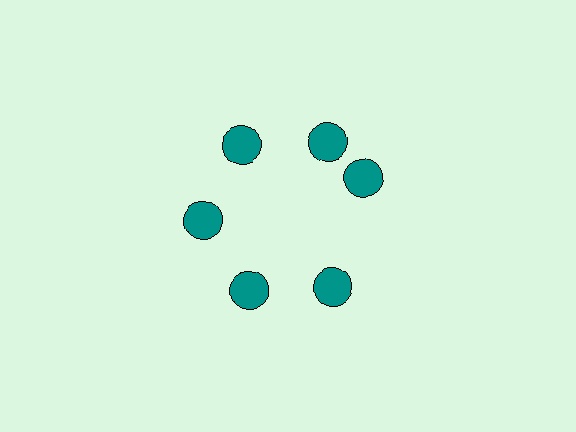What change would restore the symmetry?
The symmetry would be restored by rotating it back into even spacing with its neighbors so that all 6 circles sit at equal angles and equal distance from the center.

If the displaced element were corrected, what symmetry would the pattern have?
It would have 6-fold rotational symmetry — the pattern would map onto itself every 60 degrees.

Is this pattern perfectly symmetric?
No. The 6 teal circles are arranged in a ring, but one element near the 3 o'clock position is rotated out of alignment along the ring, breaking the 6-fold rotational symmetry.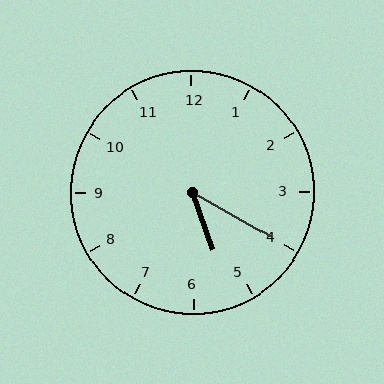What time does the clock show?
5:20.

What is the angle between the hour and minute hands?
Approximately 40 degrees.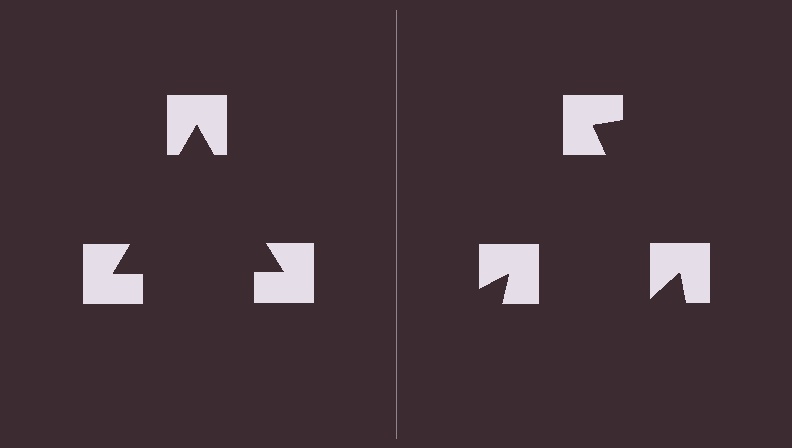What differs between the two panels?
The notched squares are positioned identically on both sides; only the wedge orientations differ. On the left they align to a triangle; on the right they are misaligned.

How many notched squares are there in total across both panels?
6 — 3 on each side.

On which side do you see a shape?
An illusory triangle appears on the left side. On the right side the wedge cuts are rotated, so no coherent shape forms.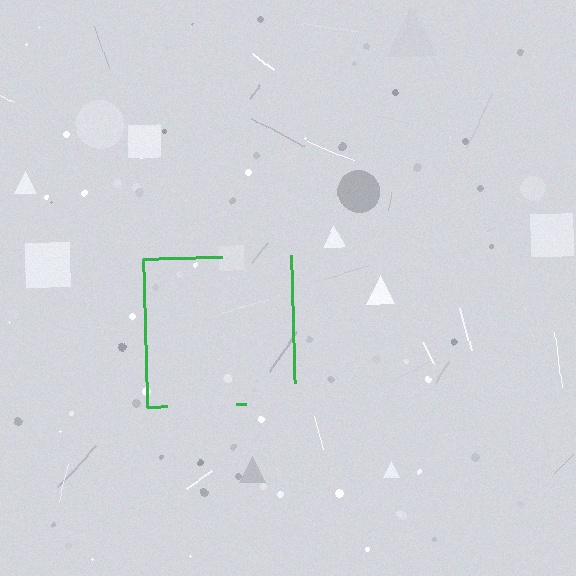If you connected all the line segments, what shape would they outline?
They would outline a square.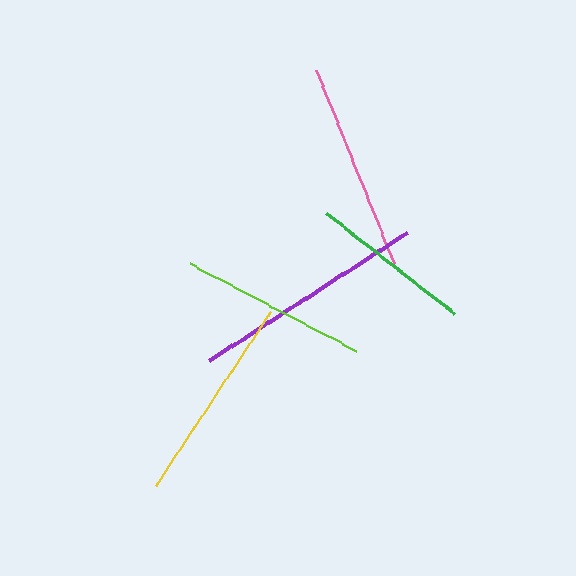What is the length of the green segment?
The green segment is approximately 163 pixels long.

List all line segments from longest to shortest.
From longest to shortest: purple, yellow, pink, lime, green.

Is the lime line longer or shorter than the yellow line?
The yellow line is longer than the lime line.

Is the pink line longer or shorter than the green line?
The pink line is longer than the green line.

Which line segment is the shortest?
The green line is the shortest at approximately 163 pixels.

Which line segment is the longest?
The purple line is the longest at approximately 236 pixels.